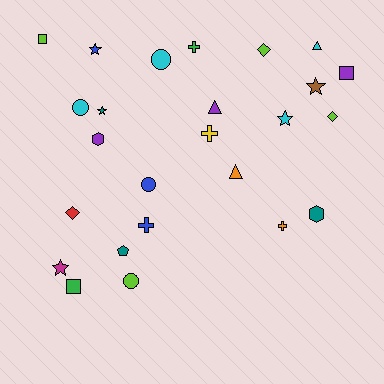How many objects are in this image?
There are 25 objects.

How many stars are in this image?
There are 5 stars.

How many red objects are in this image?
There is 1 red object.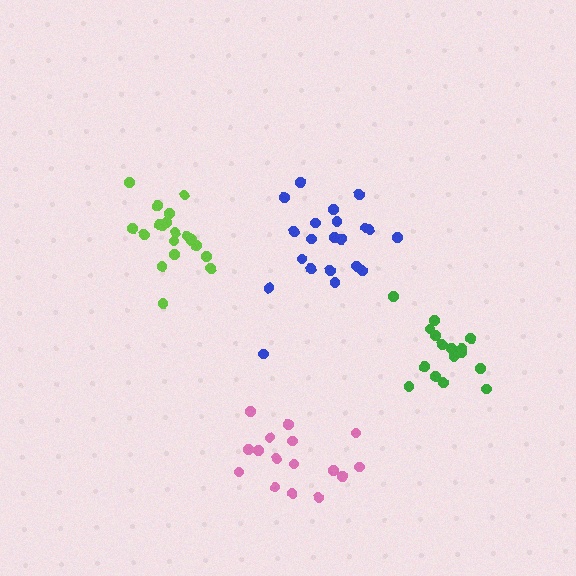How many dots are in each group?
Group 1: 19 dots, Group 2: 16 dots, Group 3: 21 dots, Group 4: 16 dots (72 total).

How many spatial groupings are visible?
There are 4 spatial groupings.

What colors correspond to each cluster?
The clusters are colored: lime, green, blue, pink.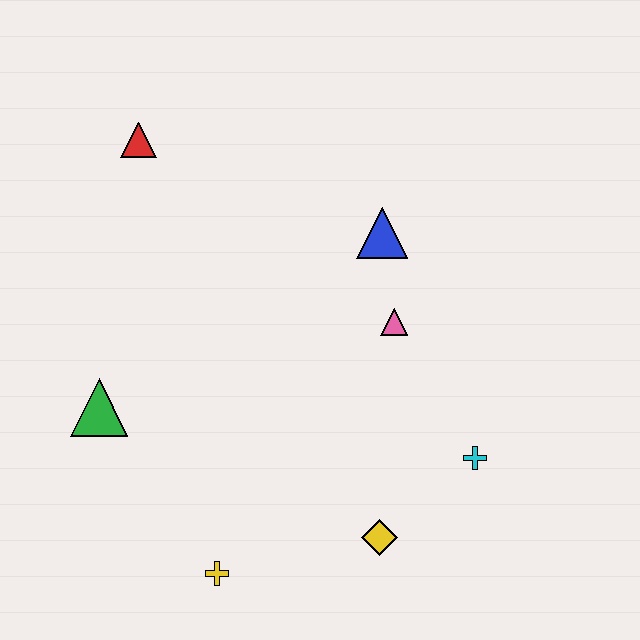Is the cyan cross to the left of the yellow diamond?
No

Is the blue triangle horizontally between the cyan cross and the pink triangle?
No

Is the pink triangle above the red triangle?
No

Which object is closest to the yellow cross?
The yellow diamond is closest to the yellow cross.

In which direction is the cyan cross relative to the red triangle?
The cyan cross is to the right of the red triangle.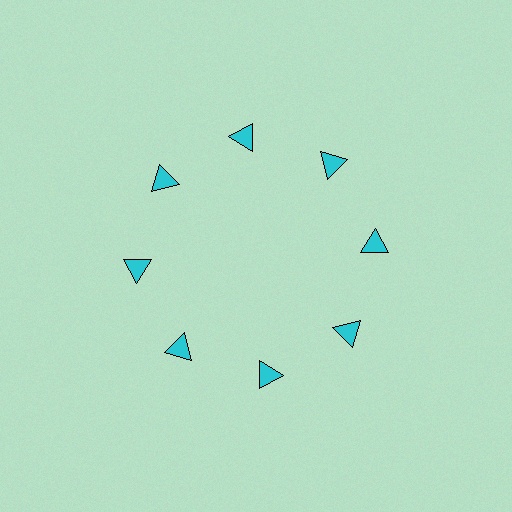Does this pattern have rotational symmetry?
Yes, this pattern has 8-fold rotational symmetry. It looks the same after rotating 45 degrees around the center.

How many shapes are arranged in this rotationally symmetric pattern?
There are 8 shapes, arranged in 8 groups of 1.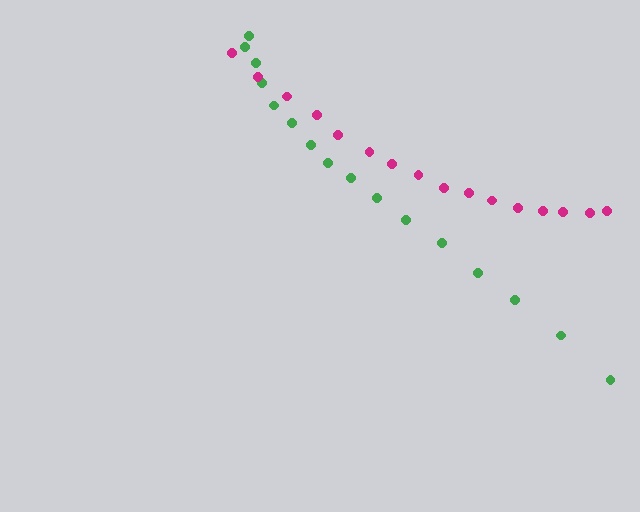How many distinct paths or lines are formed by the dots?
There are 2 distinct paths.